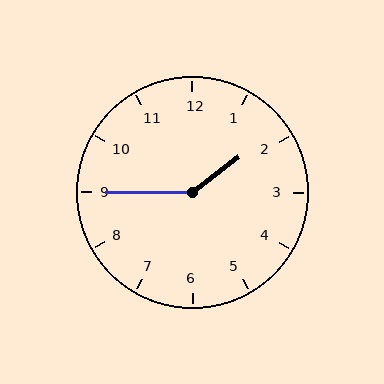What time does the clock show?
1:45.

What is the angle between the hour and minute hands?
Approximately 142 degrees.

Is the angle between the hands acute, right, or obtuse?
It is obtuse.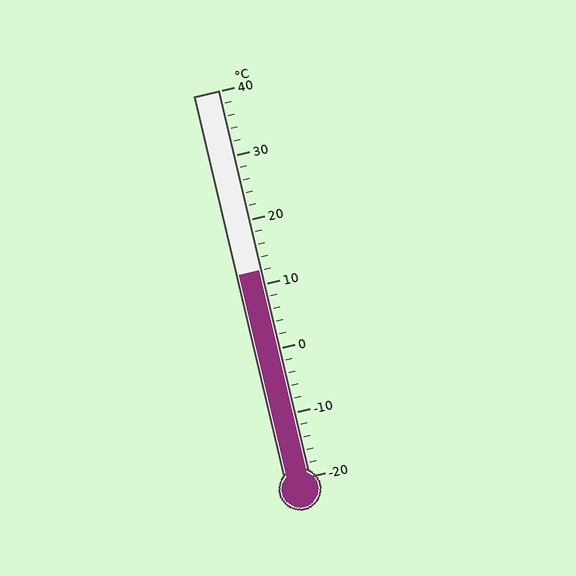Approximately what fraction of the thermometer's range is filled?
The thermometer is filled to approximately 55% of its range.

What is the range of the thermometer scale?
The thermometer scale ranges from -20°C to 40°C.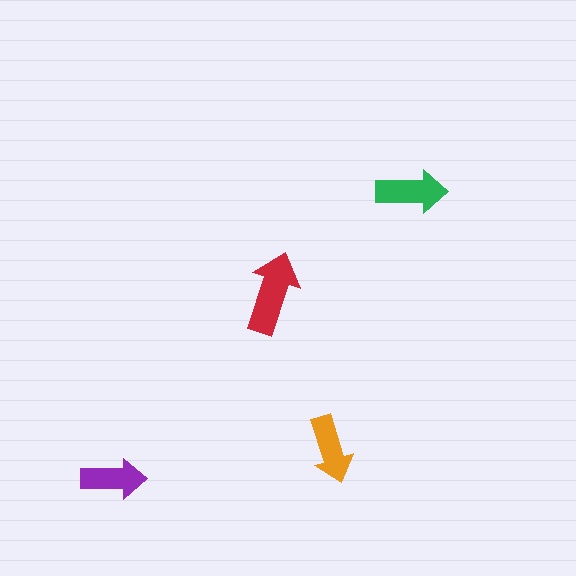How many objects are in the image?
There are 4 objects in the image.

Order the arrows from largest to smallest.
the red one, the green one, the orange one, the purple one.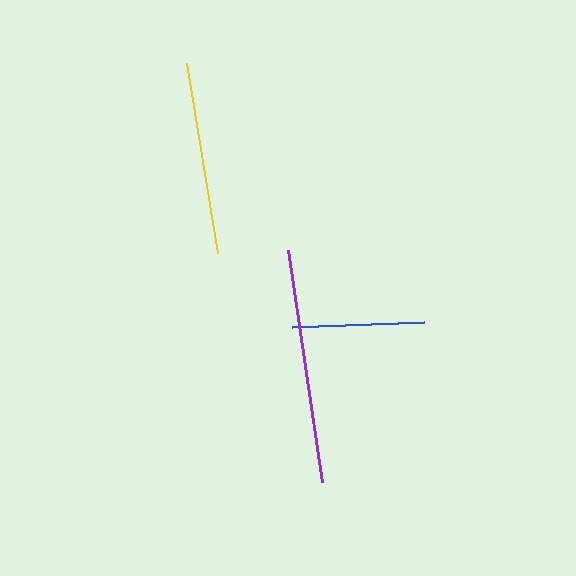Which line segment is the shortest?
The blue line is the shortest at approximately 132 pixels.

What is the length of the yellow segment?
The yellow segment is approximately 192 pixels long.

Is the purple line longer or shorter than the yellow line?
The purple line is longer than the yellow line.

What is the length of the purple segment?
The purple segment is approximately 235 pixels long.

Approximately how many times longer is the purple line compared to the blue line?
The purple line is approximately 1.8 times the length of the blue line.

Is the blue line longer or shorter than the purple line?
The purple line is longer than the blue line.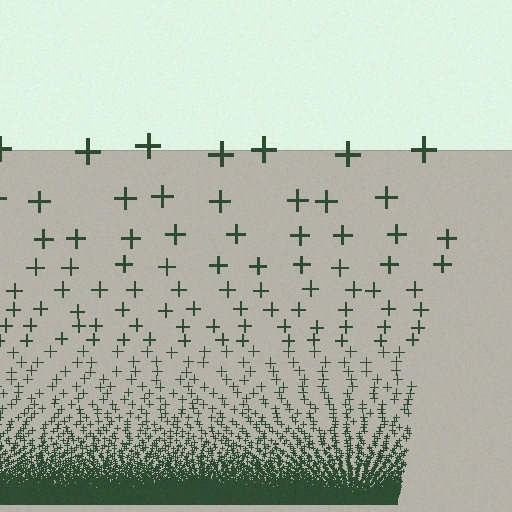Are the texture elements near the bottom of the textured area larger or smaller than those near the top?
Smaller. The gradient is inverted — elements near the bottom are smaller and denser.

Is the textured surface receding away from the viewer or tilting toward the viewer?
The surface appears to tilt toward the viewer. Texture elements get larger and sparser toward the top.